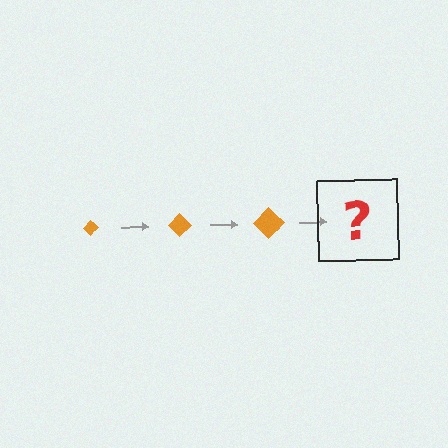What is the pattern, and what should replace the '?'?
The pattern is that the diamond gets progressively larger each step. The '?' should be an orange diamond, larger than the previous one.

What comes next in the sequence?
The next element should be an orange diamond, larger than the previous one.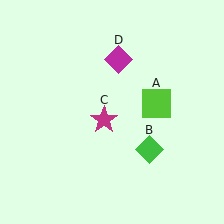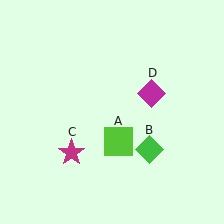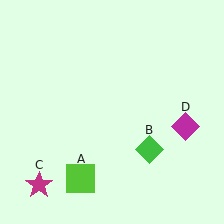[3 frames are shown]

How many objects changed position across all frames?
3 objects changed position: lime square (object A), magenta star (object C), magenta diamond (object D).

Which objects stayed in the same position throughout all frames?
Green diamond (object B) remained stationary.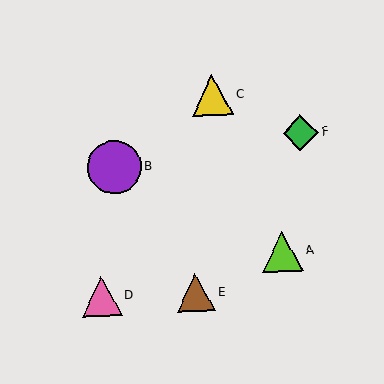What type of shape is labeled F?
Shape F is a green diamond.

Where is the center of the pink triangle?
The center of the pink triangle is at (102, 296).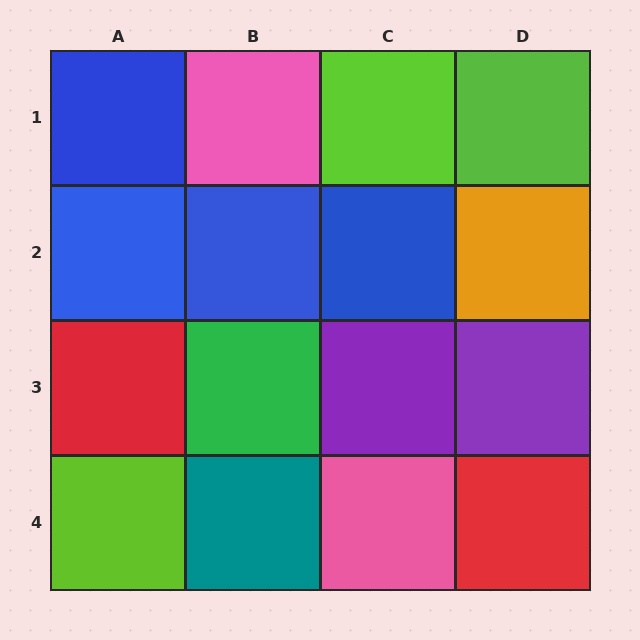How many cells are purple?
2 cells are purple.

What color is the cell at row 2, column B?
Blue.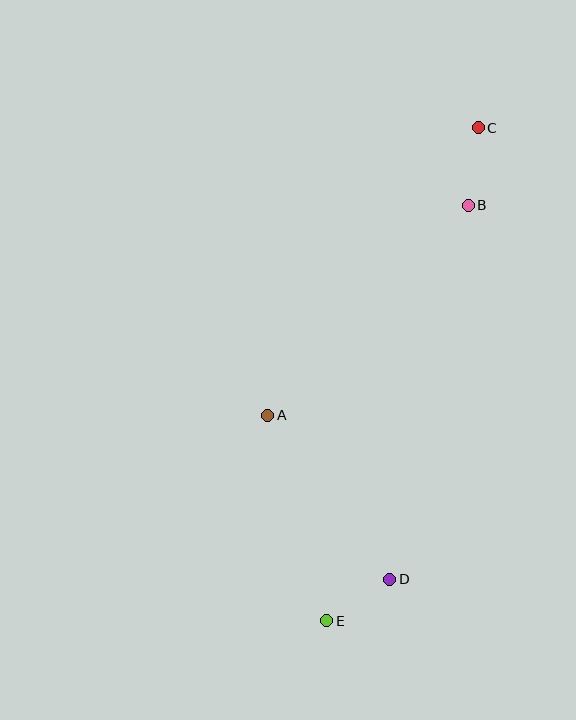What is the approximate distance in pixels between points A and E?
The distance between A and E is approximately 214 pixels.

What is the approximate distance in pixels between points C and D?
The distance between C and D is approximately 460 pixels.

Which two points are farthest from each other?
Points C and E are farthest from each other.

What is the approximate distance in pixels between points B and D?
The distance between B and D is approximately 382 pixels.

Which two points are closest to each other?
Points D and E are closest to each other.